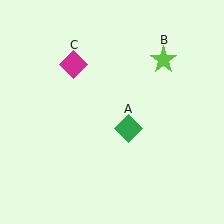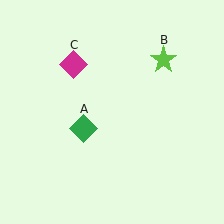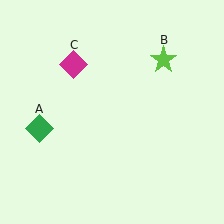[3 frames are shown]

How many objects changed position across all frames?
1 object changed position: green diamond (object A).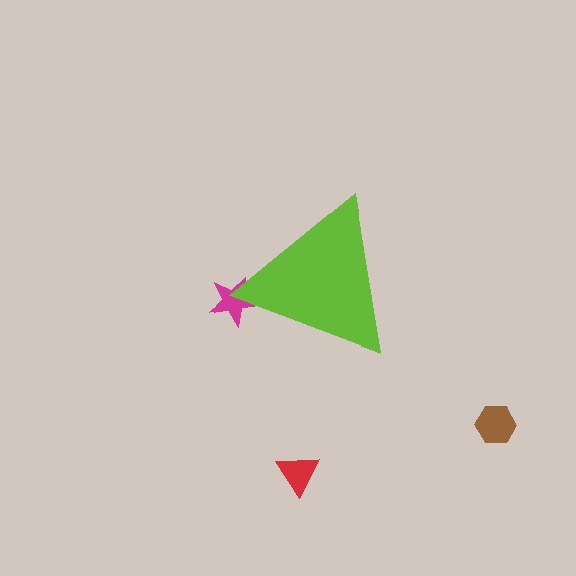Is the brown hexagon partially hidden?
No, the brown hexagon is fully visible.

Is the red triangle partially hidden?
No, the red triangle is fully visible.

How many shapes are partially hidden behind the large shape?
1 shape is partially hidden.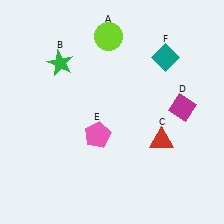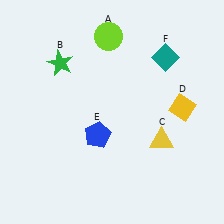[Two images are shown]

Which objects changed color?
C changed from red to yellow. D changed from magenta to yellow. E changed from pink to blue.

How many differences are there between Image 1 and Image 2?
There are 3 differences between the two images.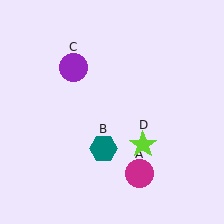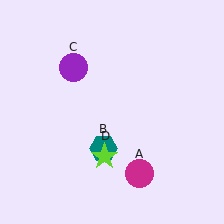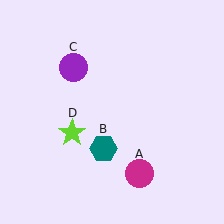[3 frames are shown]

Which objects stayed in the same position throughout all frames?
Magenta circle (object A) and teal hexagon (object B) and purple circle (object C) remained stationary.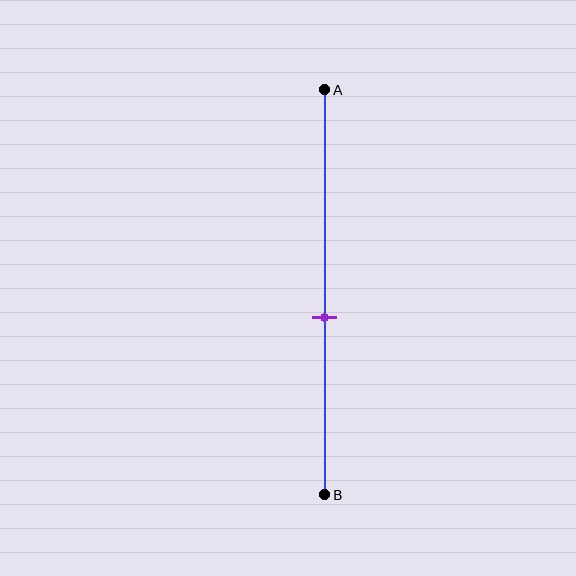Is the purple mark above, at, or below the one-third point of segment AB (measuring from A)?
The purple mark is below the one-third point of segment AB.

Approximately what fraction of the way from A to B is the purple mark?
The purple mark is approximately 55% of the way from A to B.